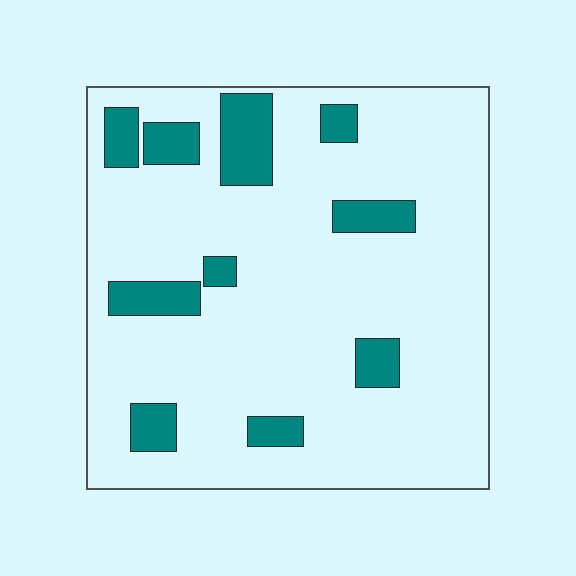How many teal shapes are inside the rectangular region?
10.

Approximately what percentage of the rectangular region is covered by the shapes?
Approximately 15%.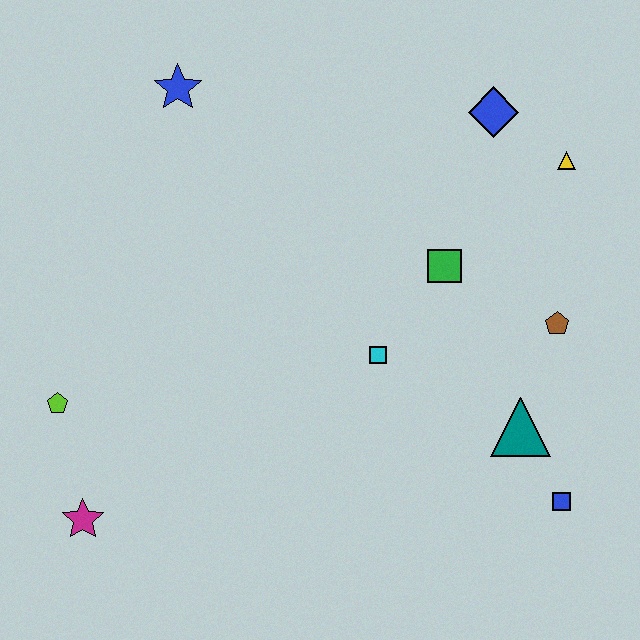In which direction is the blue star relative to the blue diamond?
The blue star is to the left of the blue diamond.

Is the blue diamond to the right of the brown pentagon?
No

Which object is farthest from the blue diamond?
The magenta star is farthest from the blue diamond.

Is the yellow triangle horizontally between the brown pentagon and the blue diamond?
No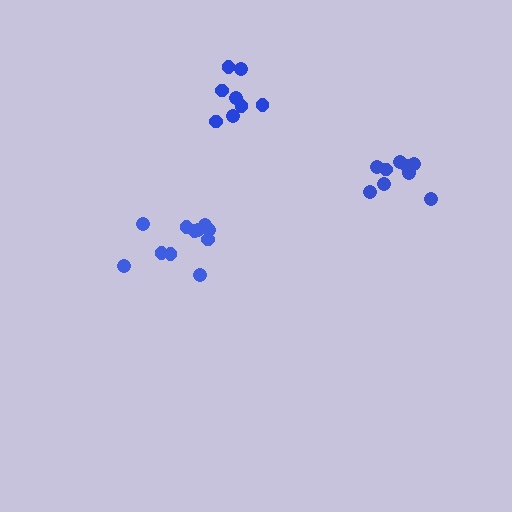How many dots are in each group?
Group 1: 8 dots, Group 2: 9 dots, Group 3: 11 dots (28 total).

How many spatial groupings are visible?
There are 3 spatial groupings.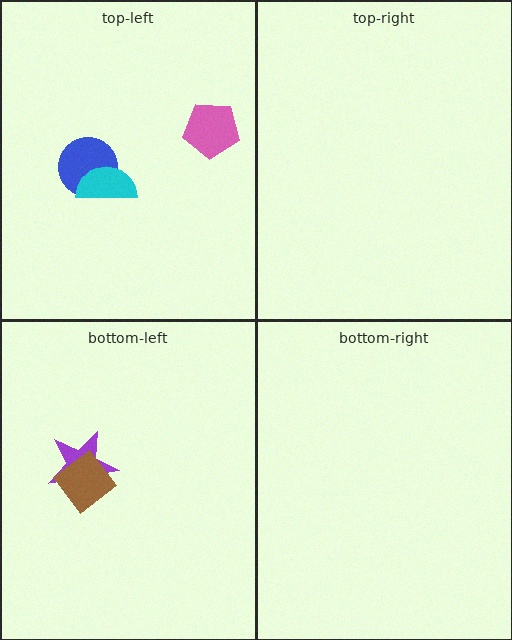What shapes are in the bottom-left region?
The purple star, the brown diamond.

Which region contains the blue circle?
The top-left region.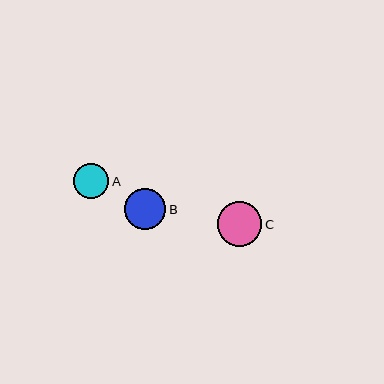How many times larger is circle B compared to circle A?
Circle B is approximately 1.2 times the size of circle A.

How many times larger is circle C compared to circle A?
Circle C is approximately 1.2 times the size of circle A.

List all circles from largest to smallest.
From largest to smallest: C, B, A.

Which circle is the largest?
Circle C is the largest with a size of approximately 44 pixels.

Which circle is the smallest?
Circle A is the smallest with a size of approximately 35 pixels.